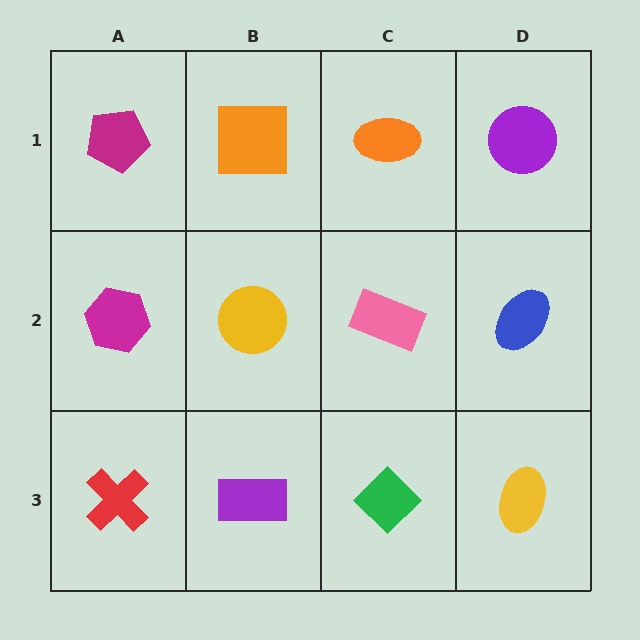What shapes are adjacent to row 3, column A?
A magenta hexagon (row 2, column A), a purple rectangle (row 3, column B).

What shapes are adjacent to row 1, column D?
A blue ellipse (row 2, column D), an orange ellipse (row 1, column C).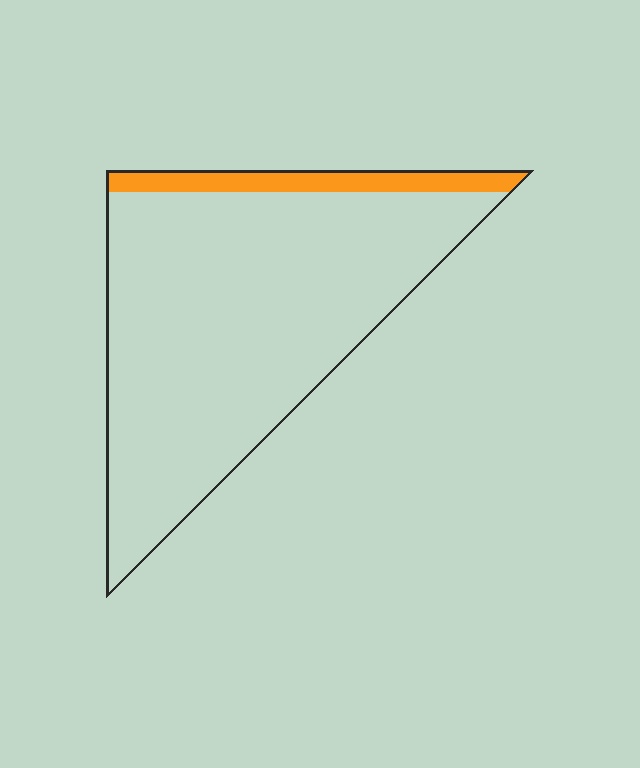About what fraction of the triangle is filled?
About one tenth (1/10).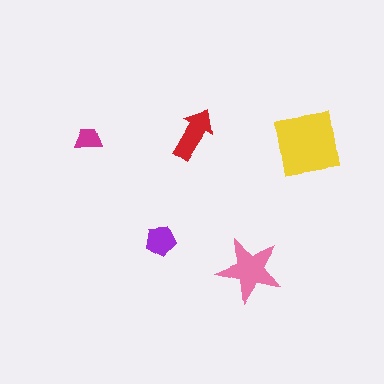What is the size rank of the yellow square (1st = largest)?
1st.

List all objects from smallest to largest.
The magenta trapezoid, the purple pentagon, the red arrow, the pink star, the yellow square.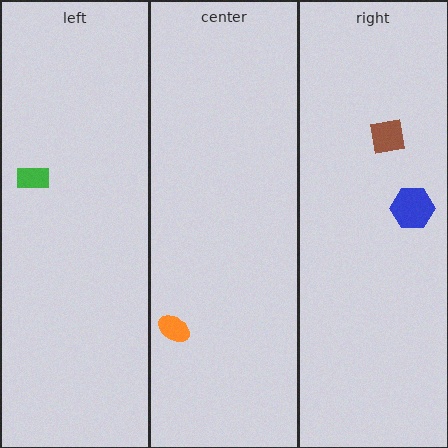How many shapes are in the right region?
2.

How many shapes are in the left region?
1.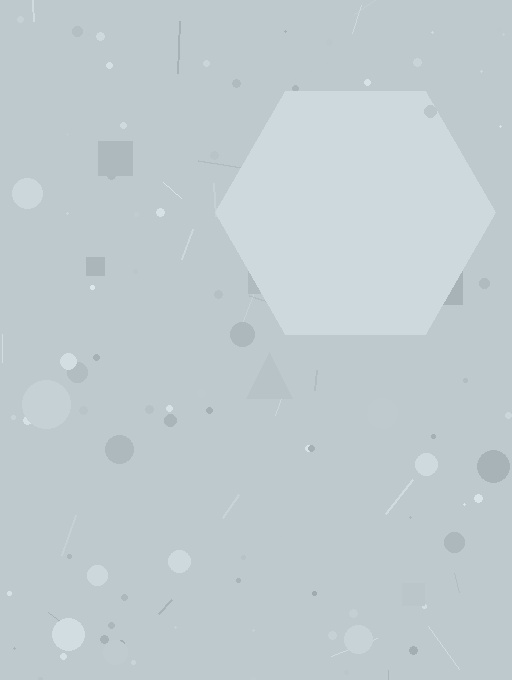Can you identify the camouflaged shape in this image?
The camouflaged shape is a hexagon.